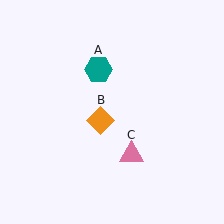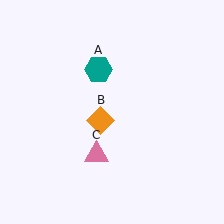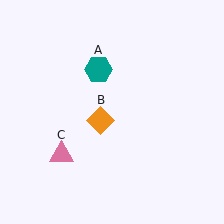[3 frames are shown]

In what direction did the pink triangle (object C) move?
The pink triangle (object C) moved left.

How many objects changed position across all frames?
1 object changed position: pink triangle (object C).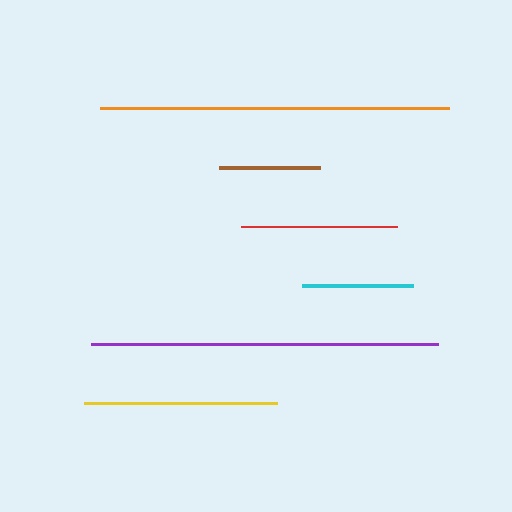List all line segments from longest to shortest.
From longest to shortest: orange, purple, yellow, red, cyan, brown.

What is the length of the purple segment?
The purple segment is approximately 347 pixels long.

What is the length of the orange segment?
The orange segment is approximately 349 pixels long.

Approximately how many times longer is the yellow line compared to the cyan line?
The yellow line is approximately 1.8 times the length of the cyan line.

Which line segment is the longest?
The orange line is the longest at approximately 349 pixels.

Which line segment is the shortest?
The brown line is the shortest at approximately 101 pixels.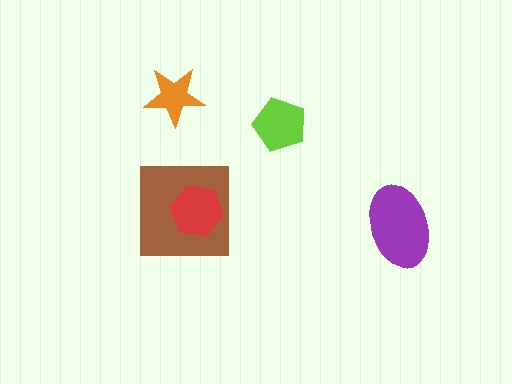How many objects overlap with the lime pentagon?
0 objects overlap with the lime pentagon.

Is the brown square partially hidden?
Yes, it is partially covered by another shape.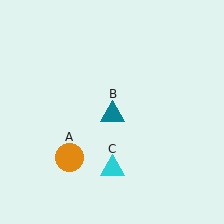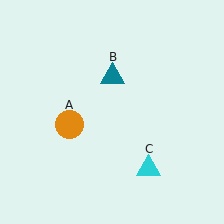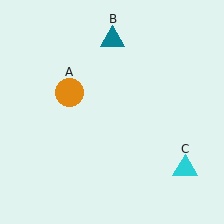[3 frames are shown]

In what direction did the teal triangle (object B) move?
The teal triangle (object B) moved up.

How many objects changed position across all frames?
3 objects changed position: orange circle (object A), teal triangle (object B), cyan triangle (object C).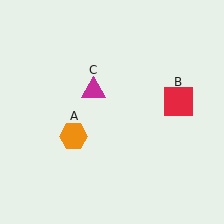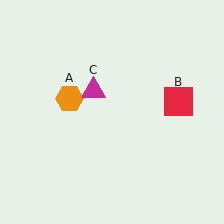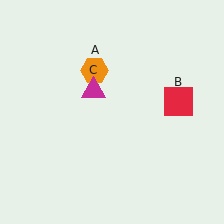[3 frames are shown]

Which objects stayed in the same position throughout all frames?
Red square (object B) and magenta triangle (object C) remained stationary.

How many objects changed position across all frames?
1 object changed position: orange hexagon (object A).